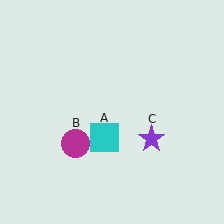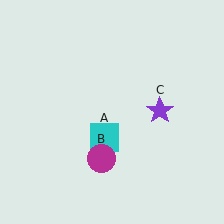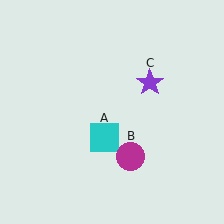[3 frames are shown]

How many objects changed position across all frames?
2 objects changed position: magenta circle (object B), purple star (object C).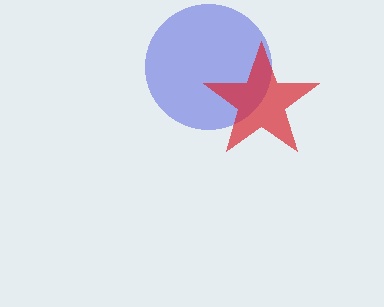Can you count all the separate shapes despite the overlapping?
Yes, there are 2 separate shapes.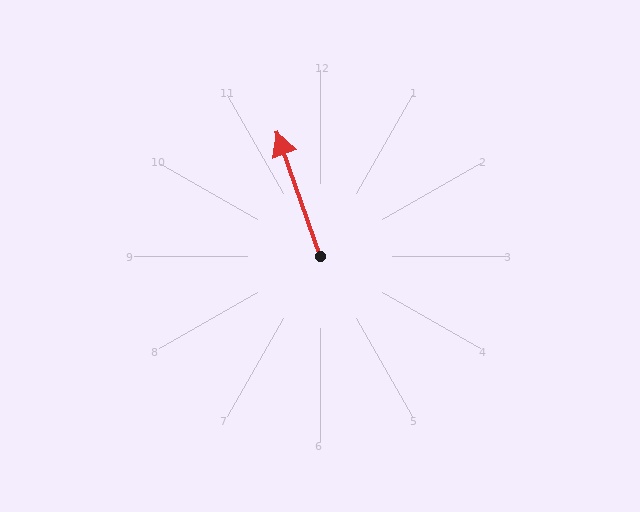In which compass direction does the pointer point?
North.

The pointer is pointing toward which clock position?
Roughly 11 o'clock.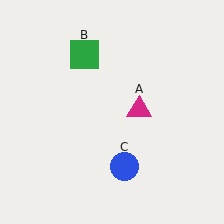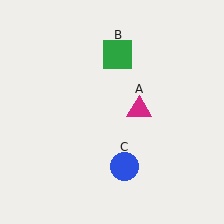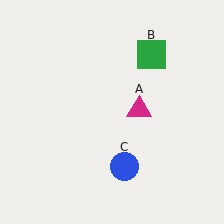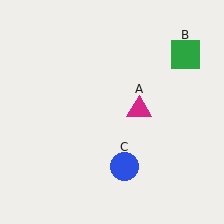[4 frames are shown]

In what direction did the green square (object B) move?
The green square (object B) moved right.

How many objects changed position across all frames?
1 object changed position: green square (object B).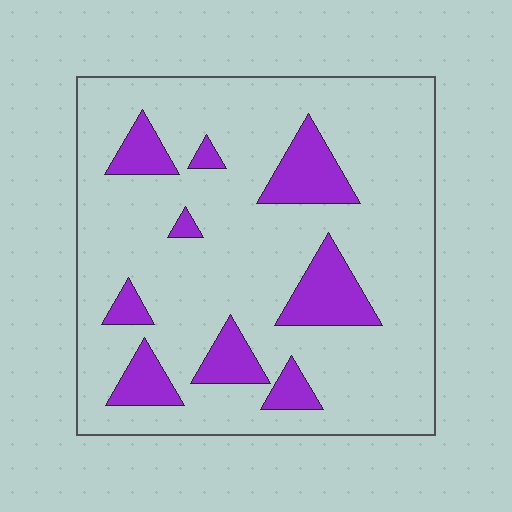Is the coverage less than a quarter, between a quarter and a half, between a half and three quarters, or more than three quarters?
Less than a quarter.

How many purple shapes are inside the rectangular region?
9.